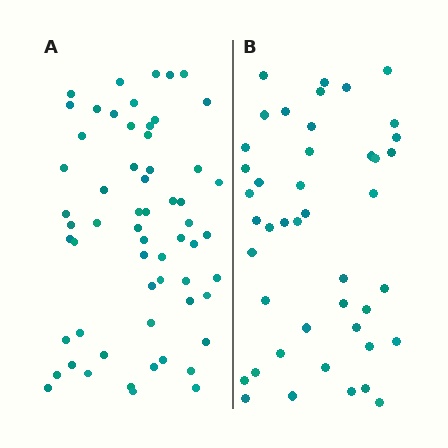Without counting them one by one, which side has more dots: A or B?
Region A (the left region) has more dots.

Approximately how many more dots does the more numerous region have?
Region A has approximately 15 more dots than region B.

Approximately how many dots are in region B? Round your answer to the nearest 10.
About 40 dots. (The exact count is 44, which rounds to 40.)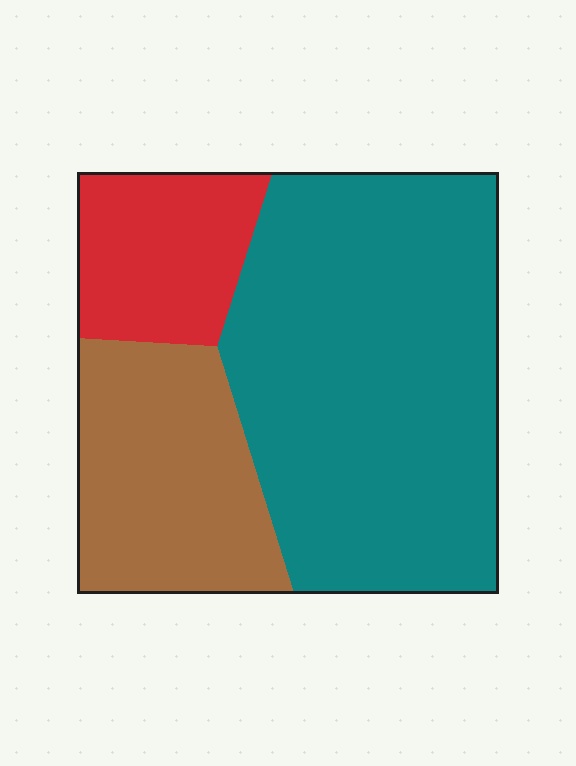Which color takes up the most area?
Teal, at roughly 60%.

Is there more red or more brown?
Brown.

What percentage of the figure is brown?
Brown covers 25% of the figure.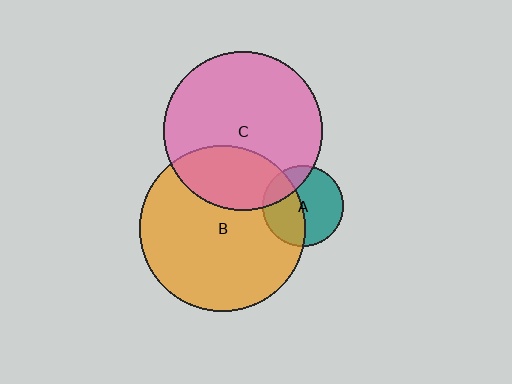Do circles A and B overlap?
Yes.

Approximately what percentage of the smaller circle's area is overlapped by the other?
Approximately 45%.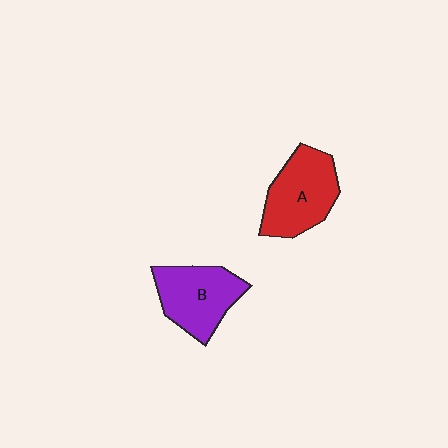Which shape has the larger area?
Shape A (red).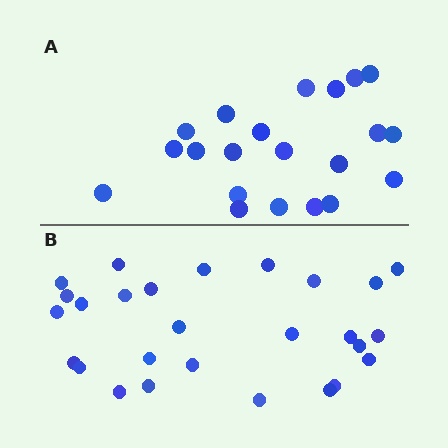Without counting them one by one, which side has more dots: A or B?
Region B (the bottom region) has more dots.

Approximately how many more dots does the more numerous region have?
Region B has about 6 more dots than region A.